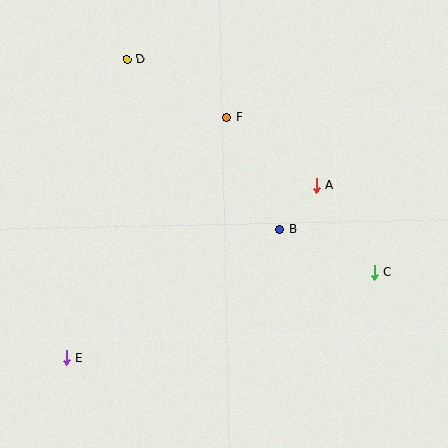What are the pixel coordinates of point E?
Point E is at (66, 358).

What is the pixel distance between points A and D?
The distance between A and D is 228 pixels.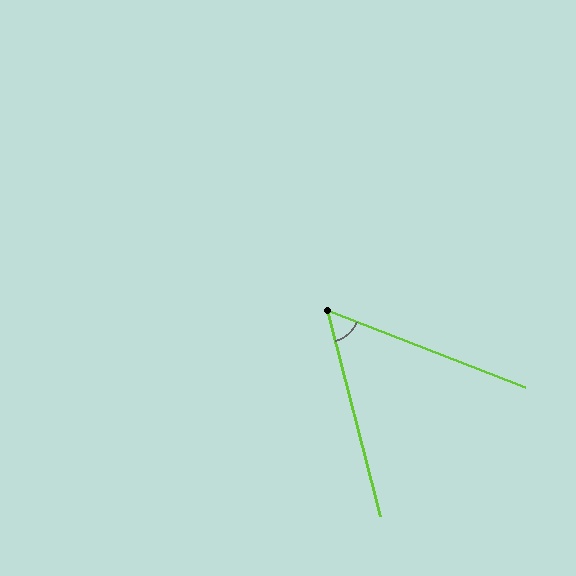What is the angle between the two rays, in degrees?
Approximately 54 degrees.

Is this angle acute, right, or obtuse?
It is acute.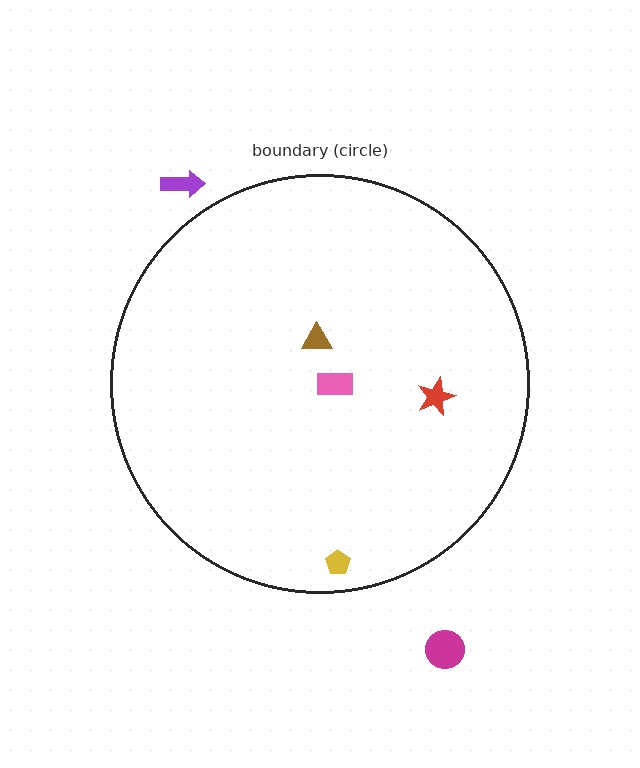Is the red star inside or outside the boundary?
Inside.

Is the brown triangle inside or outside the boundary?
Inside.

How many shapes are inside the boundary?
4 inside, 2 outside.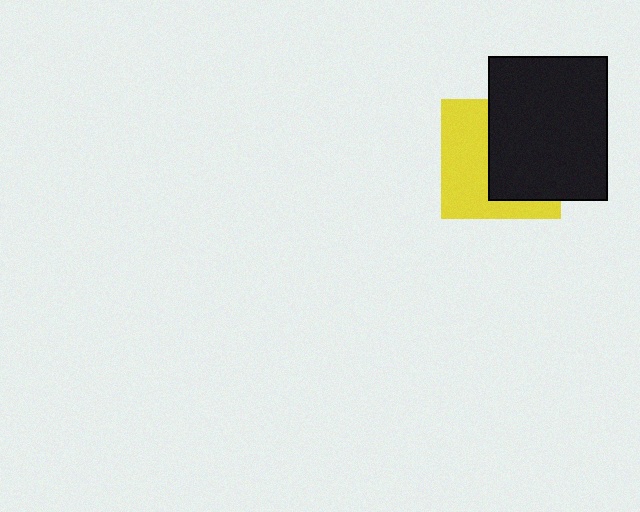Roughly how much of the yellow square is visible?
About half of it is visible (roughly 48%).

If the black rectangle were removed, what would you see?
You would see the complete yellow square.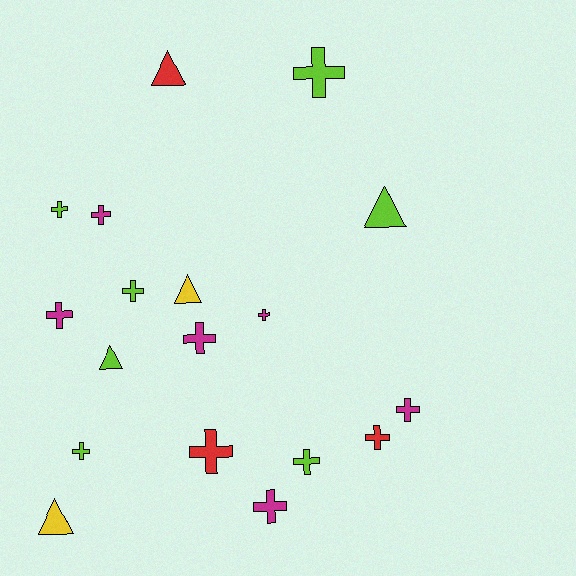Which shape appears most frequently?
Cross, with 13 objects.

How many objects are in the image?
There are 18 objects.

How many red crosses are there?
There are 2 red crosses.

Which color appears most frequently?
Lime, with 7 objects.